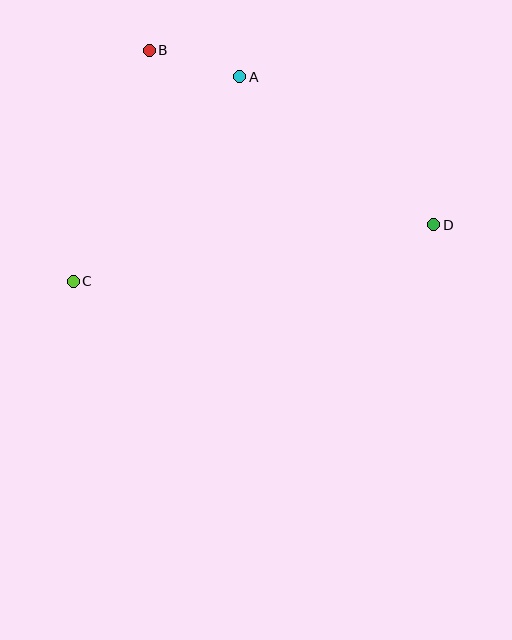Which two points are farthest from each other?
Points C and D are farthest from each other.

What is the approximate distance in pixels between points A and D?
The distance between A and D is approximately 244 pixels.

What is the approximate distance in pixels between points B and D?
The distance between B and D is approximately 334 pixels.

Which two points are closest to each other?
Points A and B are closest to each other.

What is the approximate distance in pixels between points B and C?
The distance between B and C is approximately 243 pixels.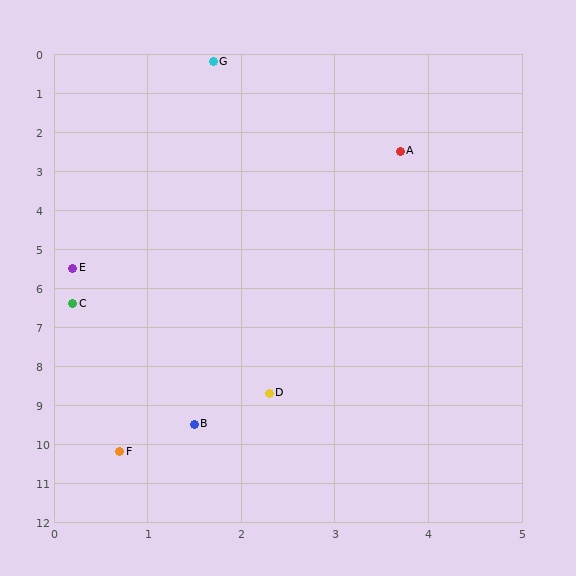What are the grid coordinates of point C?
Point C is at approximately (0.2, 6.4).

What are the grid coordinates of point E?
Point E is at approximately (0.2, 5.5).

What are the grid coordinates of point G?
Point G is at approximately (1.7, 0.2).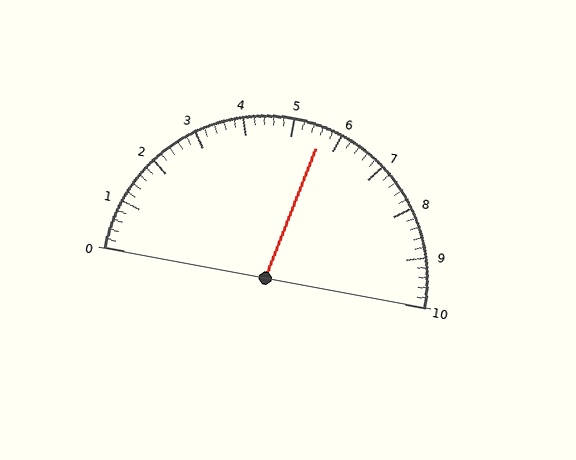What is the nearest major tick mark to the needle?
The nearest major tick mark is 6.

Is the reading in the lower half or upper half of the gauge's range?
The reading is in the upper half of the range (0 to 10).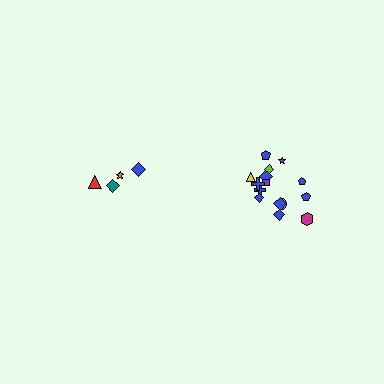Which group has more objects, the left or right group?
The right group.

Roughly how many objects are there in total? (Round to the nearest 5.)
Roughly 20 objects in total.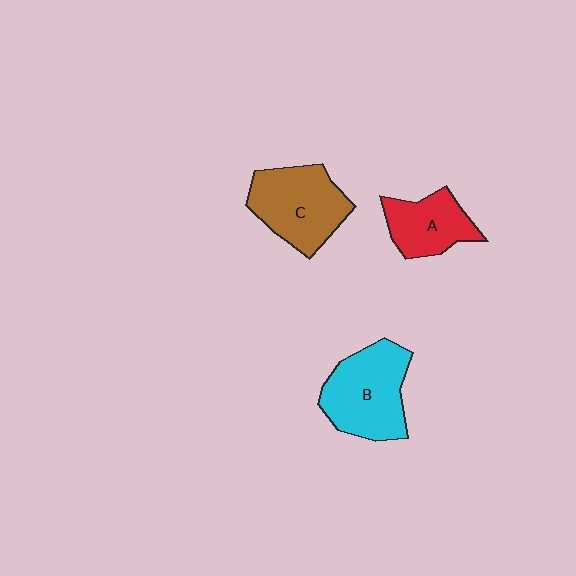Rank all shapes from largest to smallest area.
From largest to smallest: B (cyan), C (brown), A (red).